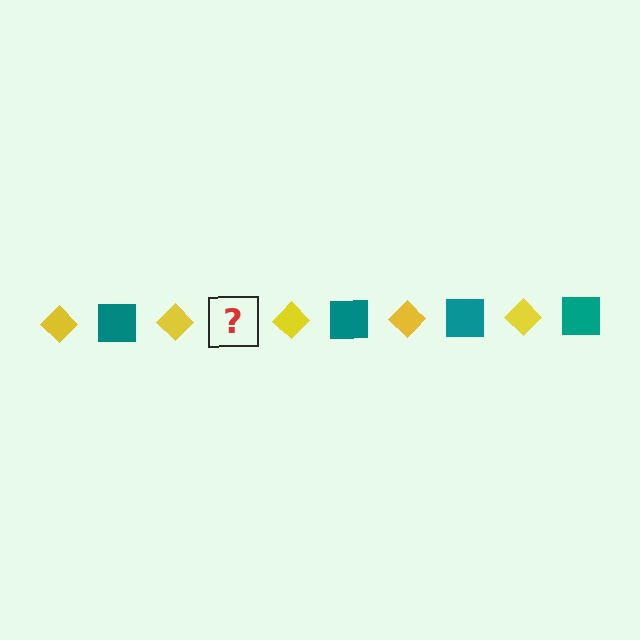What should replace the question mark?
The question mark should be replaced with a teal square.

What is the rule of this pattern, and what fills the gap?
The rule is that the pattern alternates between yellow diamond and teal square. The gap should be filled with a teal square.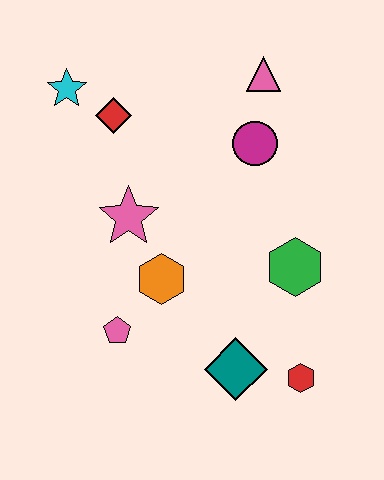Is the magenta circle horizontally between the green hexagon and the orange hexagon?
Yes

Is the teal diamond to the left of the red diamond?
No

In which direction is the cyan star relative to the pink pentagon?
The cyan star is above the pink pentagon.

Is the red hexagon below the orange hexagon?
Yes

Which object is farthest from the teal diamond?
The cyan star is farthest from the teal diamond.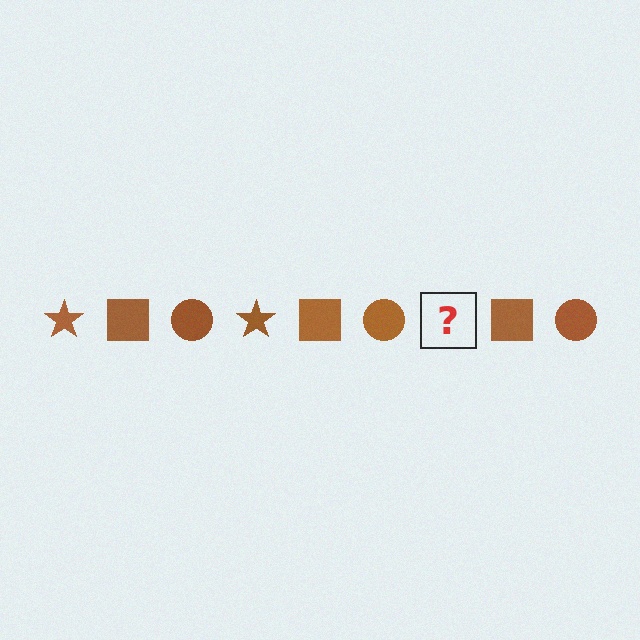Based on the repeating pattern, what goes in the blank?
The blank should be a brown star.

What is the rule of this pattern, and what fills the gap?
The rule is that the pattern cycles through star, square, circle shapes in brown. The gap should be filled with a brown star.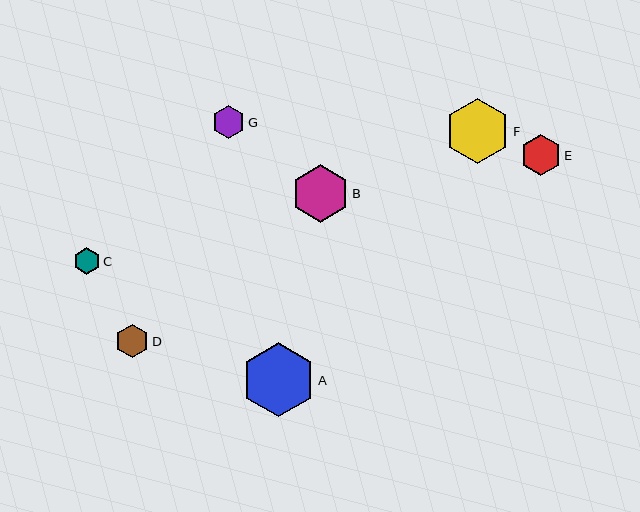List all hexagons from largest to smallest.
From largest to smallest: A, F, B, E, D, G, C.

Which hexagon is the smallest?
Hexagon C is the smallest with a size of approximately 27 pixels.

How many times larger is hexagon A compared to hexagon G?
Hexagon A is approximately 2.2 times the size of hexagon G.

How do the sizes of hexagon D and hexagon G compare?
Hexagon D and hexagon G are approximately the same size.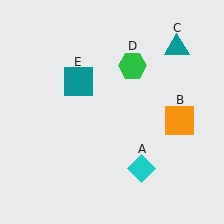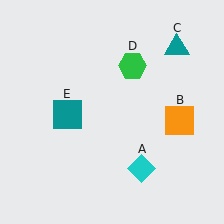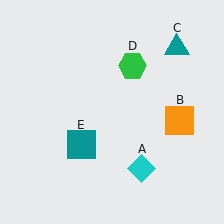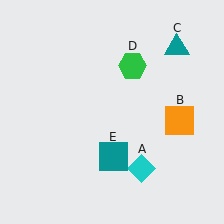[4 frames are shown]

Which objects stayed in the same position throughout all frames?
Cyan diamond (object A) and orange square (object B) and teal triangle (object C) and green hexagon (object D) remained stationary.